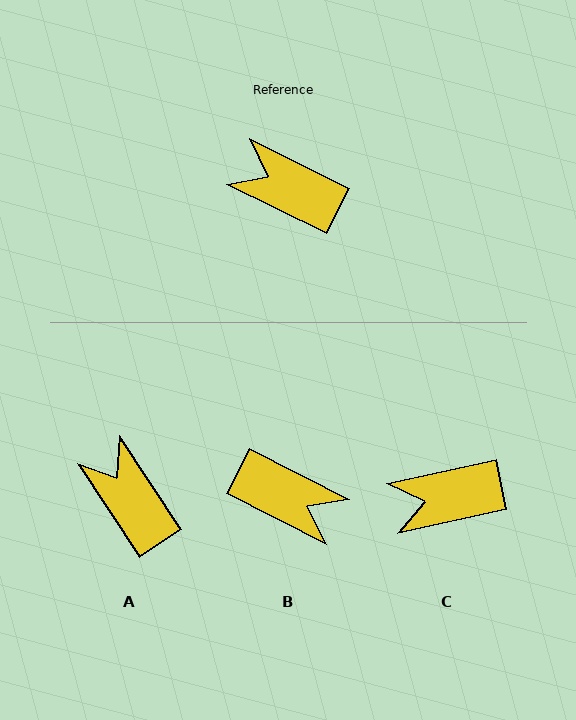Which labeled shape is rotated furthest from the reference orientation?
B, about 179 degrees away.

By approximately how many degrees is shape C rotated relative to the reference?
Approximately 39 degrees counter-clockwise.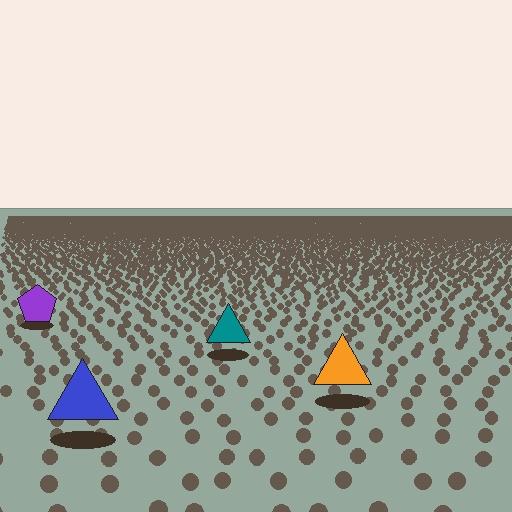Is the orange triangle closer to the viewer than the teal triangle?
Yes. The orange triangle is closer — you can tell from the texture gradient: the ground texture is coarser near it.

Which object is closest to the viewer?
The blue triangle is closest. The texture marks near it are larger and more spread out.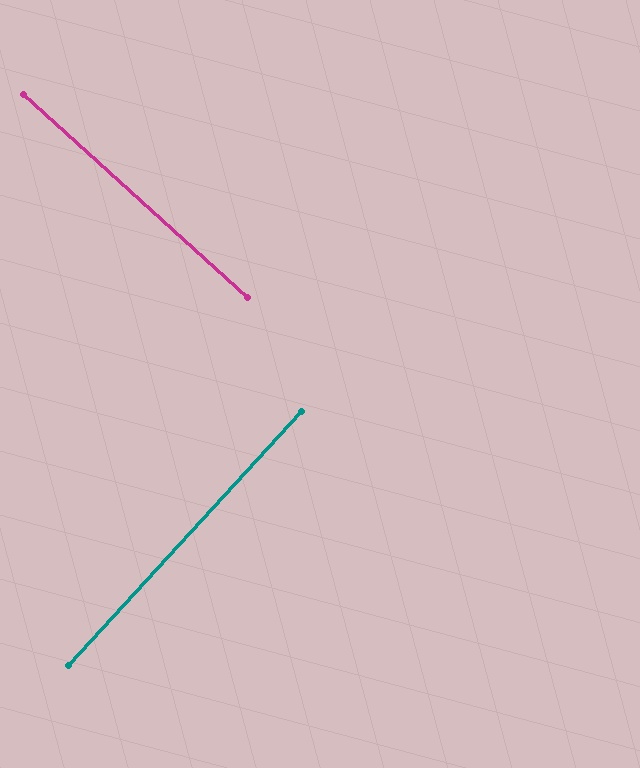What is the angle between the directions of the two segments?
Approximately 90 degrees.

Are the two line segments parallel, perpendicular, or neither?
Perpendicular — they meet at approximately 90°.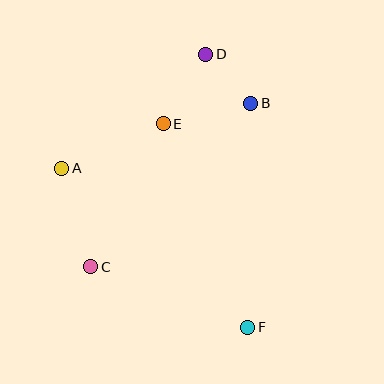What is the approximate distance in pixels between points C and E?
The distance between C and E is approximately 160 pixels.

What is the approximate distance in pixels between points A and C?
The distance between A and C is approximately 103 pixels.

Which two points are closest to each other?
Points B and D are closest to each other.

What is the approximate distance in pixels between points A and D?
The distance between A and D is approximately 184 pixels.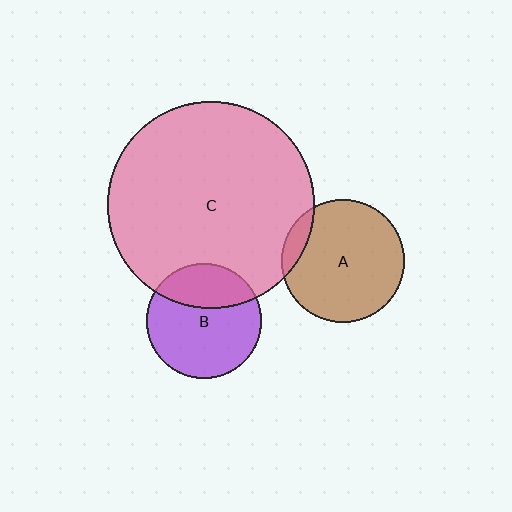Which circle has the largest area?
Circle C (pink).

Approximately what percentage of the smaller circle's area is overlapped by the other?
Approximately 30%.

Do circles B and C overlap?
Yes.